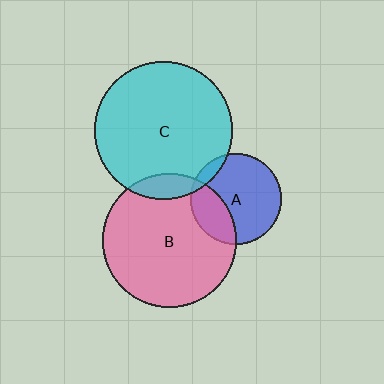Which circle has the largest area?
Circle C (cyan).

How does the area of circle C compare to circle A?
Approximately 2.3 times.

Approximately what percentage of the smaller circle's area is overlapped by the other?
Approximately 10%.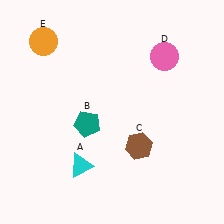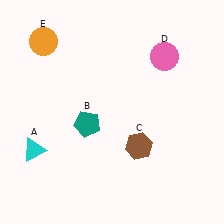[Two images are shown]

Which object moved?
The cyan triangle (A) moved left.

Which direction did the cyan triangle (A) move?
The cyan triangle (A) moved left.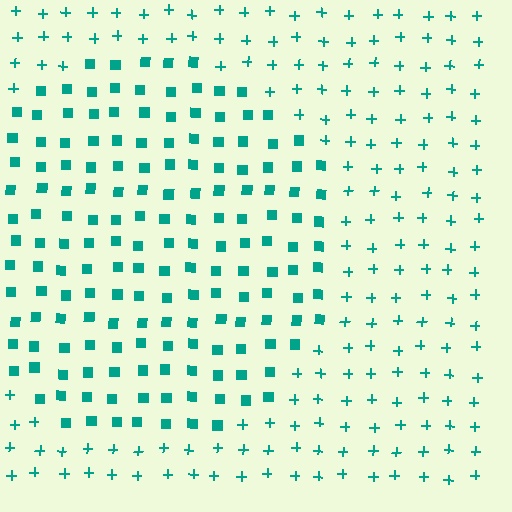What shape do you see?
I see a circle.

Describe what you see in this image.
The image is filled with small teal elements arranged in a uniform grid. A circle-shaped region contains squares, while the surrounding area contains plus signs. The boundary is defined purely by the change in element shape.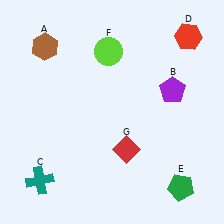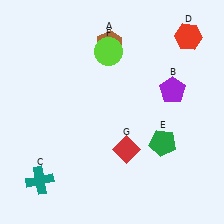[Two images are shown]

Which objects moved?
The objects that moved are: the brown hexagon (A), the green pentagon (E).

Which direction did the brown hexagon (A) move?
The brown hexagon (A) moved right.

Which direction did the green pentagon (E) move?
The green pentagon (E) moved up.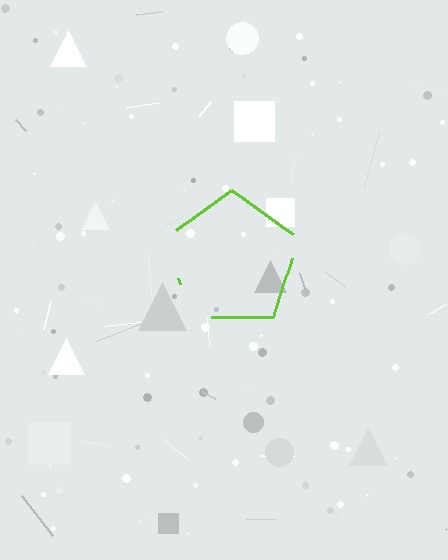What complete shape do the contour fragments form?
The contour fragments form a pentagon.